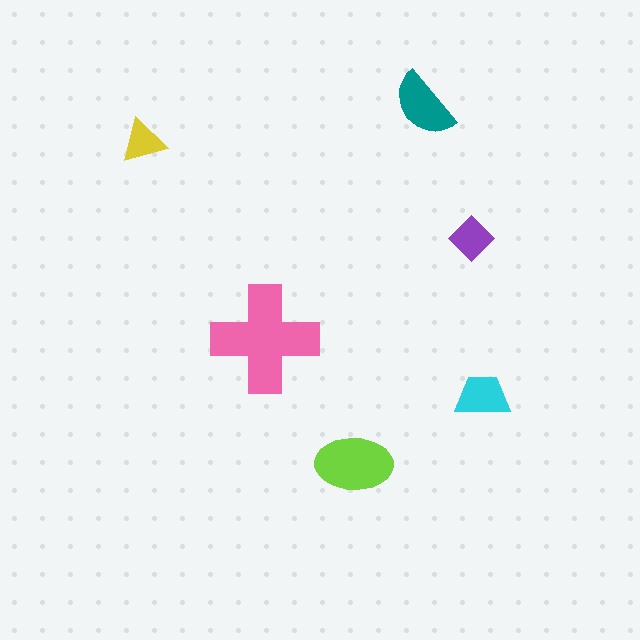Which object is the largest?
The pink cross.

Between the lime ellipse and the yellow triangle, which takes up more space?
The lime ellipse.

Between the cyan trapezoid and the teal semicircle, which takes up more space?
The teal semicircle.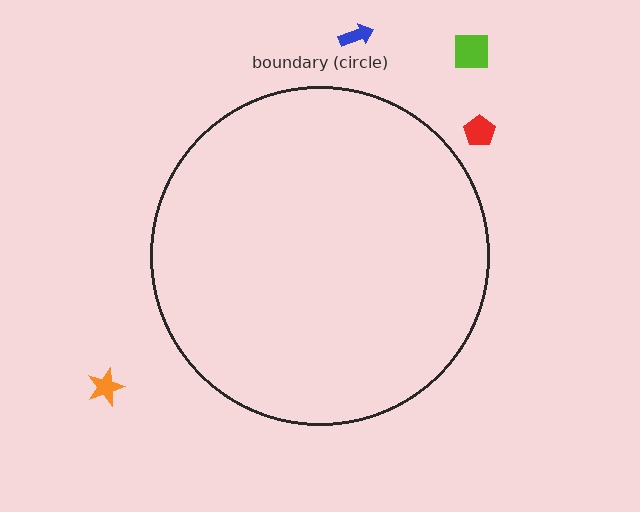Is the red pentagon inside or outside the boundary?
Outside.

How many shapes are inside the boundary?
0 inside, 4 outside.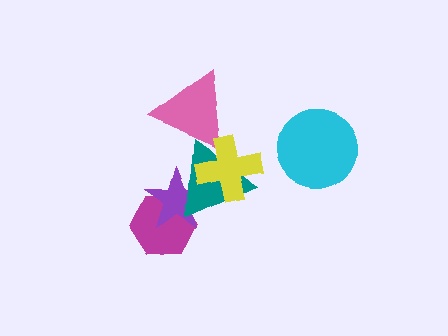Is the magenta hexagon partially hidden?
Yes, it is partially covered by another shape.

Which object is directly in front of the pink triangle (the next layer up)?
The teal triangle is directly in front of the pink triangle.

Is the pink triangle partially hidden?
Yes, it is partially covered by another shape.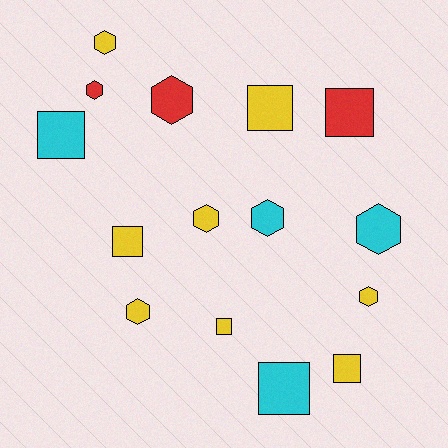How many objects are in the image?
There are 15 objects.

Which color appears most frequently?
Yellow, with 8 objects.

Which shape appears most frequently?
Hexagon, with 8 objects.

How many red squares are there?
There is 1 red square.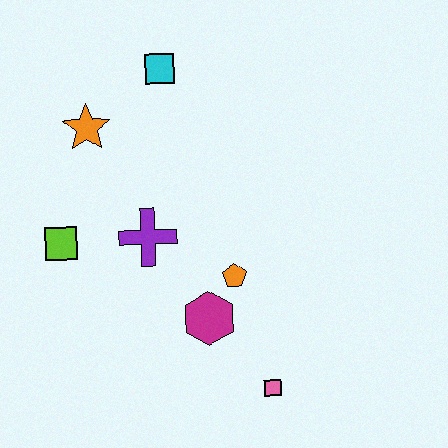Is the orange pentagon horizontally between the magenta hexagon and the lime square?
No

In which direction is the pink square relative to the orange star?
The pink square is below the orange star.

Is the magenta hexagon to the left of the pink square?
Yes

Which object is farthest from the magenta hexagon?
The cyan square is farthest from the magenta hexagon.